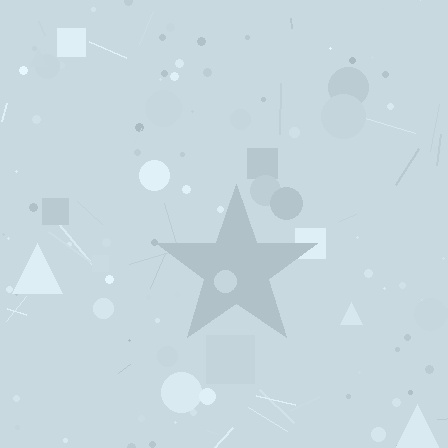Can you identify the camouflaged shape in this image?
The camouflaged shape is a star.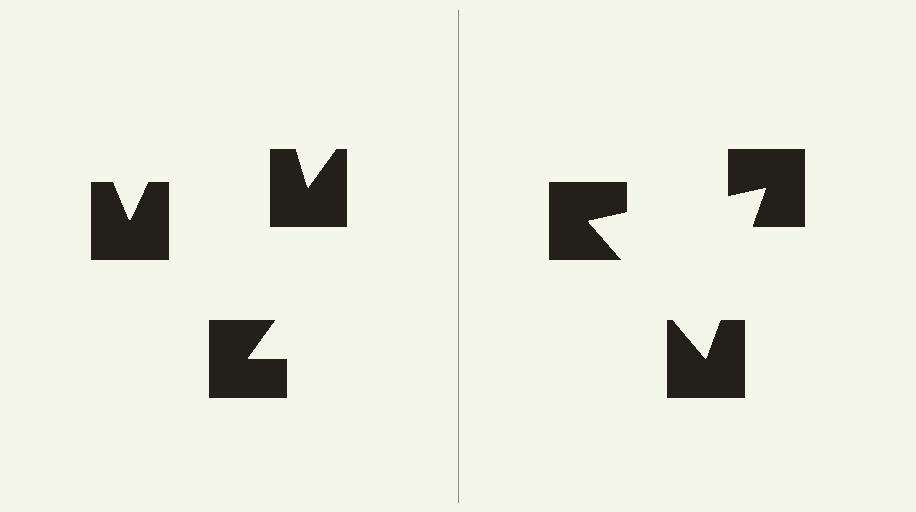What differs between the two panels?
The notched squares are positioned identically on both sides; only the wedge orientations differ. On the right they align to a triangle; on the left they are misaligned.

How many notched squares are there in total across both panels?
6 — 3 on each side.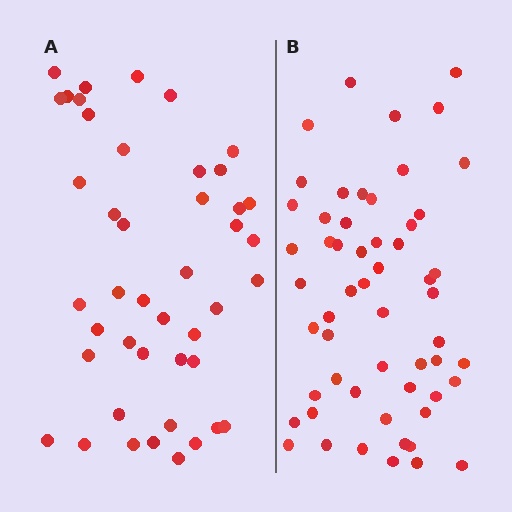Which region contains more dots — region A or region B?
Region B (the right region) has more dots.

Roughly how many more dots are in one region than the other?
Region B has roughly 12 or so more dots than region A.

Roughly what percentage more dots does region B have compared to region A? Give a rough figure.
About 25% more.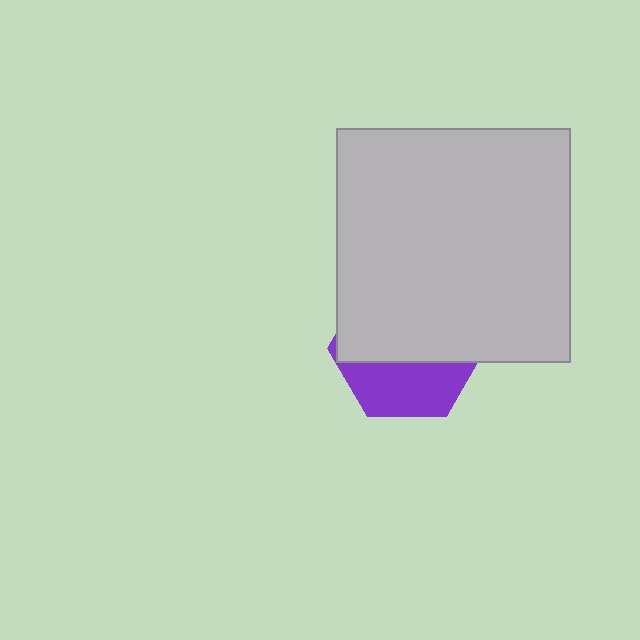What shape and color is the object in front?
The object in front is a light gray square.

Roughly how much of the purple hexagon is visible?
A small part of it is visible (roughly 37%).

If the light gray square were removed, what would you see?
You would see the complete purple hexagon.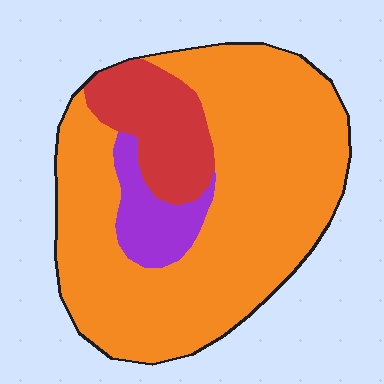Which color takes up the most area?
Orange, at roughly 75%.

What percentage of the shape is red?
Red takes up about one sixth (1/6) of the shape.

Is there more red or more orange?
Orange.